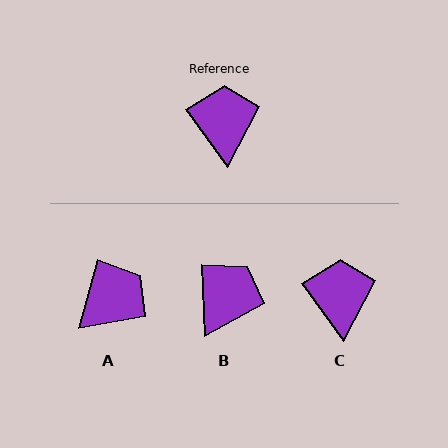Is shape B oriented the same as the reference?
No, it is off by about 34 degrees.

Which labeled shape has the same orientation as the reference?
C.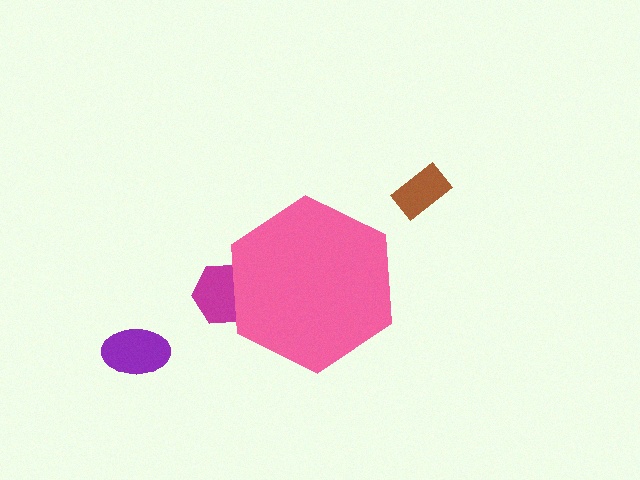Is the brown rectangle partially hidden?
No, the brown rectangle is fully visible.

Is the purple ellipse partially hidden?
No, the purple ellipse is fully visible.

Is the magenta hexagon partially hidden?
Yes, the magenta hexagon is partially hidden behind the pink hexagon.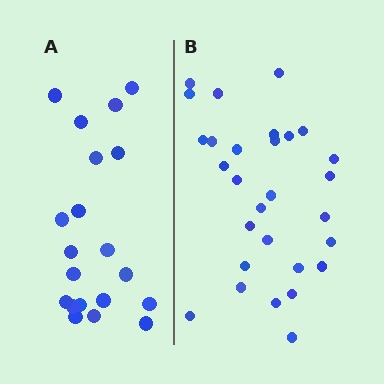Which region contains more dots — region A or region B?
Region B (the right region) has more dots.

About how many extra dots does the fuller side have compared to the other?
Region B has roughly 8 or so more dots than region A.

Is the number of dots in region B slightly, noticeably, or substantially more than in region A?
Region B has substantially more. The ratio is roughly 1.4 to 1.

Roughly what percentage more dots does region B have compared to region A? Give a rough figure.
About 45% more.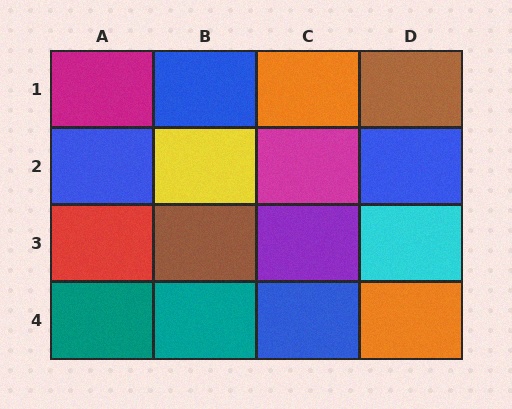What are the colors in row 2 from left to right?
Blue, yellow, magenta, blue.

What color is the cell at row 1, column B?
Blue.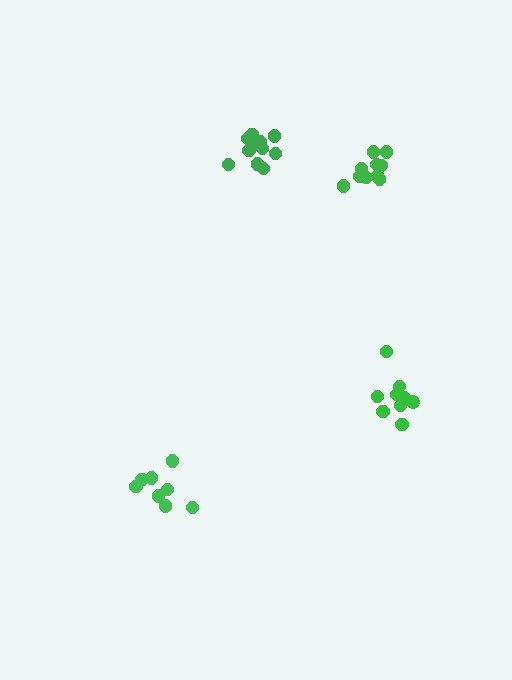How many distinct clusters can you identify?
There are 4 distinct clusters.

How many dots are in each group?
Group 1: 10 dots, Group 2: 9 dots, Group 3: 8 dots, Group 4: 11 dots (38 total).